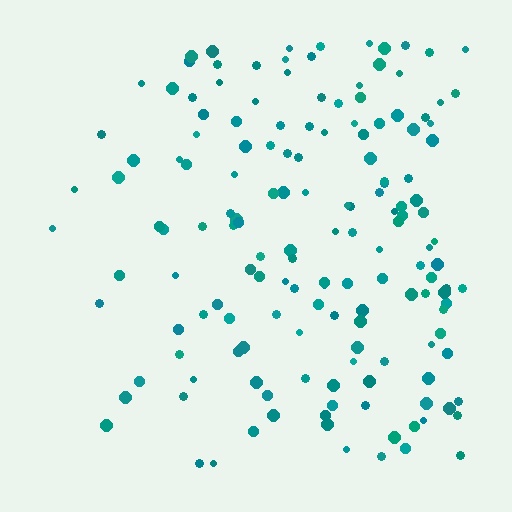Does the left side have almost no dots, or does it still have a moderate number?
Still a moderate number, just noticeably fewer than the right.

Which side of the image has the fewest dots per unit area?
The left.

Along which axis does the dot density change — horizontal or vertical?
Horizontal.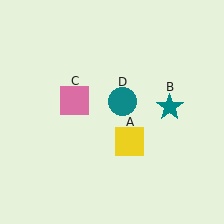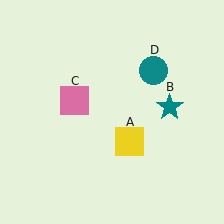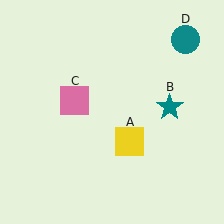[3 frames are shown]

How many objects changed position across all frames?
1 object changed position: teal circle (object D).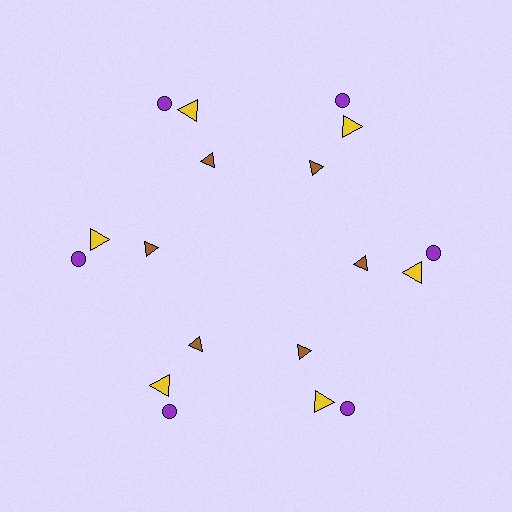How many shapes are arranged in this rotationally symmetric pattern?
There are 18 shapes, arranged in 6 groups of 3.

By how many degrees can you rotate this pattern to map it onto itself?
The pattern maps onto itself every 60 degrees of rotation.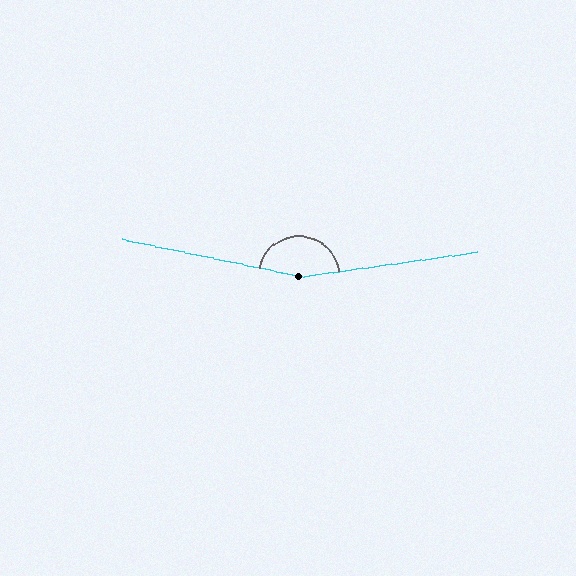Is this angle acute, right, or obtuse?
It is obtuse.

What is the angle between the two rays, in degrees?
Approximately 160 degrees.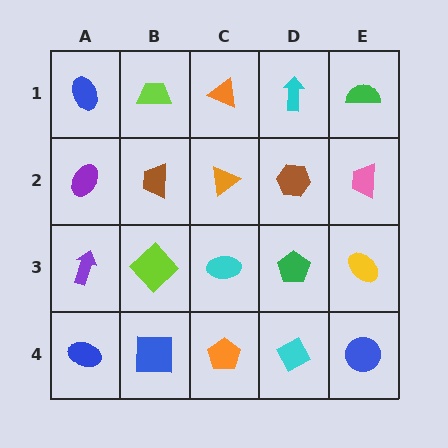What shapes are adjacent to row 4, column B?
A lime diamond (row 3, column B), a blue ellipse (row 4, column A), an orange pentagon (row 4, column C).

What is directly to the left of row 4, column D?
An orange pentagon.